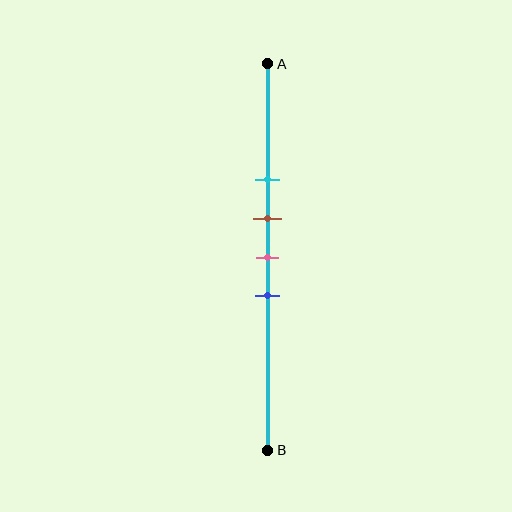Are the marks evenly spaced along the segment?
Yes, the marks are approximately evenly spaced.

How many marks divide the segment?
There are 4 marks dividing the segment.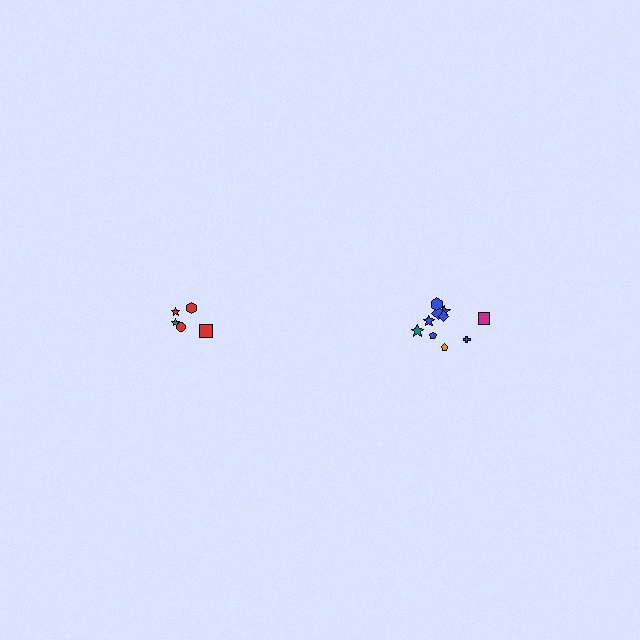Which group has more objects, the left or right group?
The right group.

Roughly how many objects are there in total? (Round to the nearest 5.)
Roughly 15 objects in total.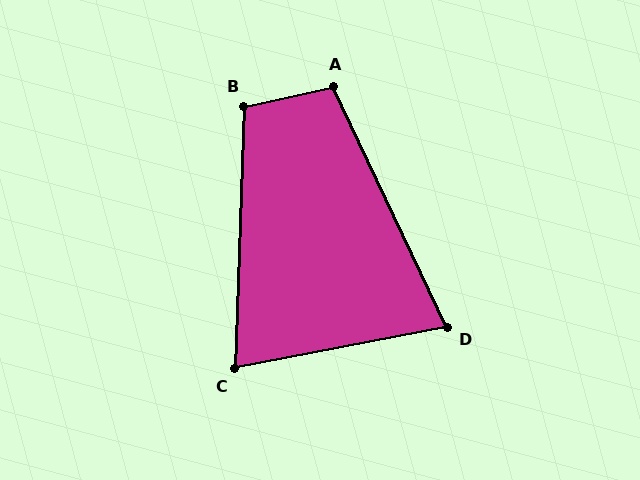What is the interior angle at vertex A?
Approximately 103 degrees (obtuse).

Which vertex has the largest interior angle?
B, at approximately 104 degrees.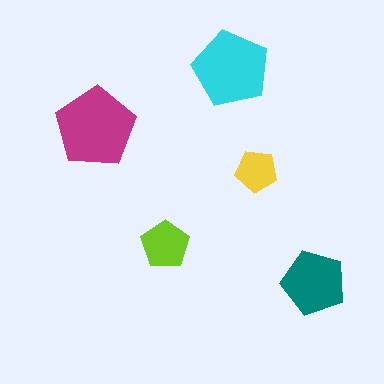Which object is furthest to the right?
The teal pentagon is rightmost.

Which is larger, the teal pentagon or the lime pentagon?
The teal one.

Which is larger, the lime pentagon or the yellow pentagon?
The lime one.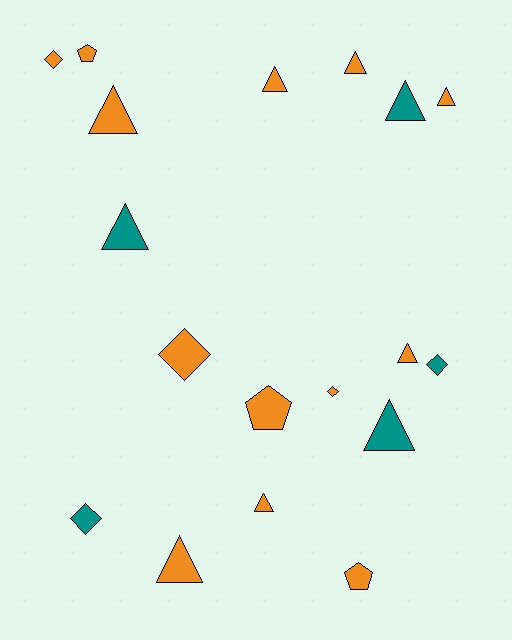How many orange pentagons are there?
There are 3 orange pentagons.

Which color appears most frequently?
Orange, with 13 objects.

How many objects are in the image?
There are 18 objects.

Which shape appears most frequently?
Triangle, with 10 objects.